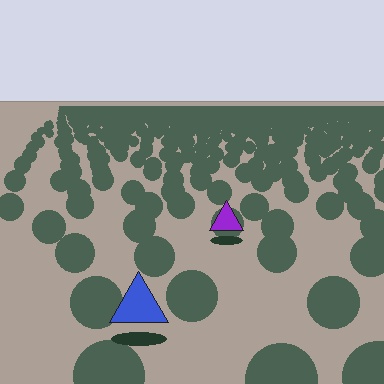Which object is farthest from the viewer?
The purple triangle is farthest from the viewer. It appears smaller and the ground texture around it is denser.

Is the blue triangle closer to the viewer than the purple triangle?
Yes. The blue triangle is closer — you can tell from the texture gradient: the ground texture is coarser near it.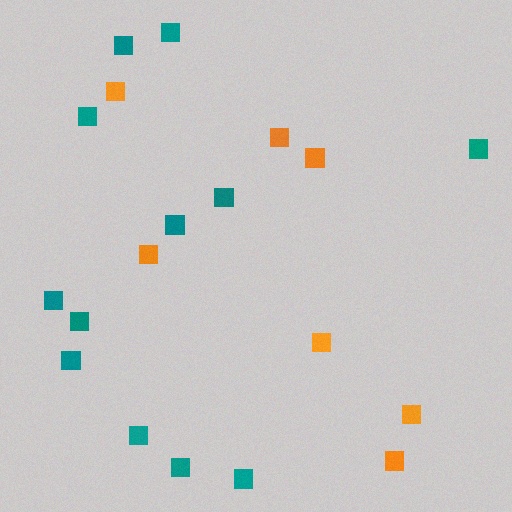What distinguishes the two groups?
There are 2 groups: one group of orange squares (7) and one group of teal squares (12).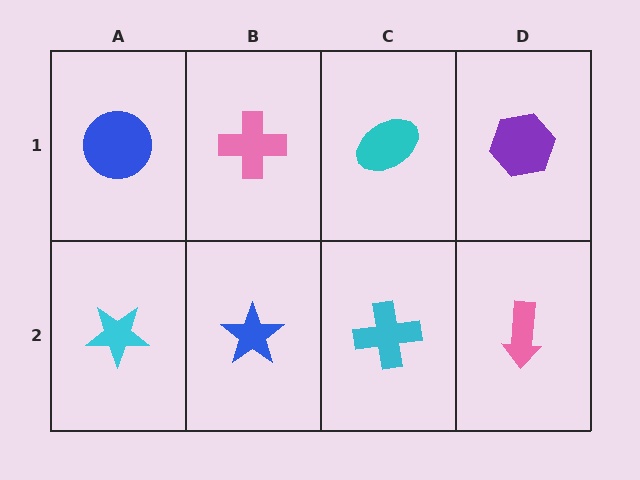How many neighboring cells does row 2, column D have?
2.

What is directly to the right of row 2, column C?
A pink arrow.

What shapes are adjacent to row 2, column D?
A purple hexagon (row 1, column D), a cyan cross (row 2, column C).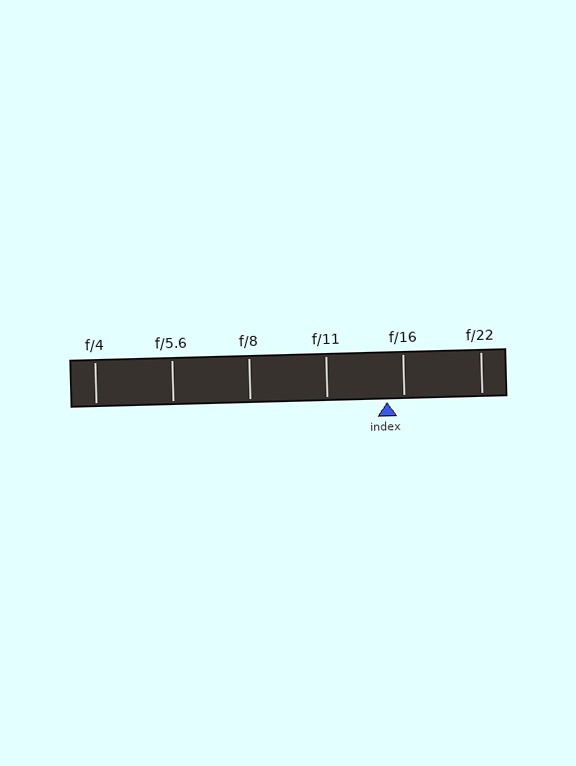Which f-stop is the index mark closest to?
The index mark is closest to f/16.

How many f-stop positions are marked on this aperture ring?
There are 6 f-stop positions marked.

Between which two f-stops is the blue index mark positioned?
The index mark is between f/11 and f/16.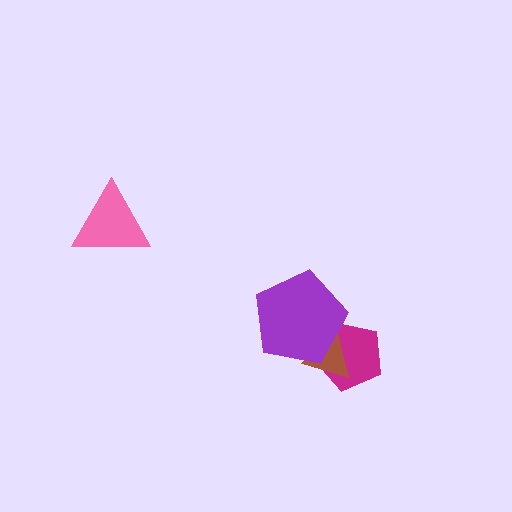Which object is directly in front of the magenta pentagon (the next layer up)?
The brown triangle is directly in front of the magenta pentagon.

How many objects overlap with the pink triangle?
0 objects overlap with the pink triangle.